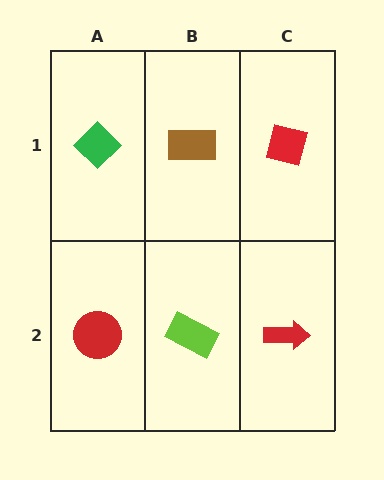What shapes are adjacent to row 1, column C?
A red arrow (row 2, column C), a brown rectangle (row 1, column B).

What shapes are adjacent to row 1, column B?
A lime rectangle (row 2, column B), a green diamond (row 1, column A), a red square (row 1, column C).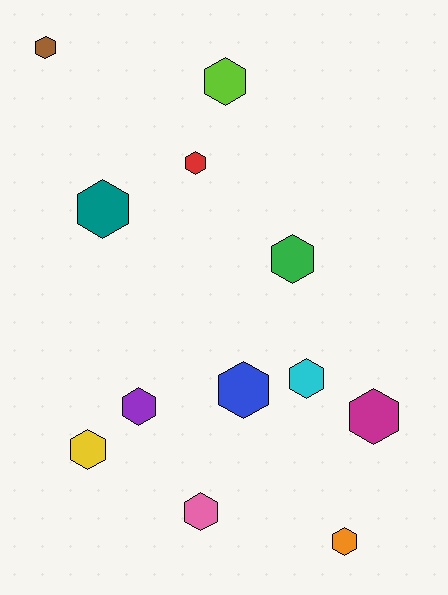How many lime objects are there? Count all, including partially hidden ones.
There is 1 lime object.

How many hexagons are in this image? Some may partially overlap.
There are 12 hexagons.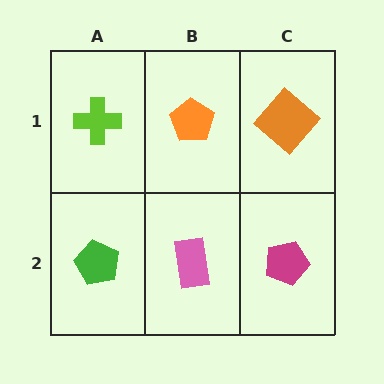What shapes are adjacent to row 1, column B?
A pink rectangle (row 2, column B), a lime cross (row 1, column A), an orange diamond (row 1, column C).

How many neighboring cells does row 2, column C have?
2.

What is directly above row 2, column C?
An orange diamond.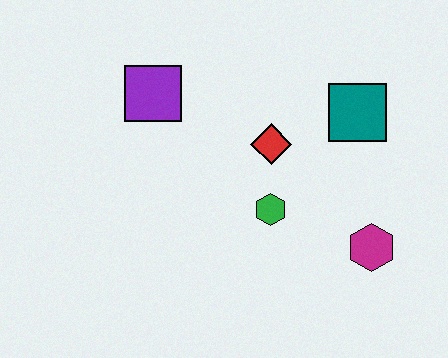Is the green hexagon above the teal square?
No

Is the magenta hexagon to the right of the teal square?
Yes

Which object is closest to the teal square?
The red diamond is closest to the teal square.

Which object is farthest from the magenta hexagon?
The purple square is farthest from the magenta hexagon.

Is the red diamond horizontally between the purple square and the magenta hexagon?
Yes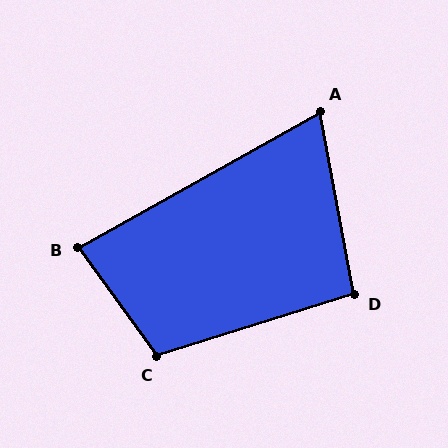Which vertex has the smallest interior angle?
A, at approximately 71 degrees.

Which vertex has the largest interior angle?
C, at approximately 109 degrees.